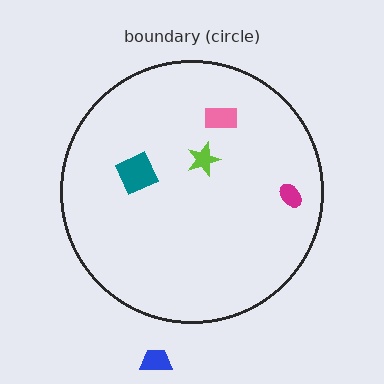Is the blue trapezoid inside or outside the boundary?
Outside.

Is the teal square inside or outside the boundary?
Inside.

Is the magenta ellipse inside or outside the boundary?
Inside.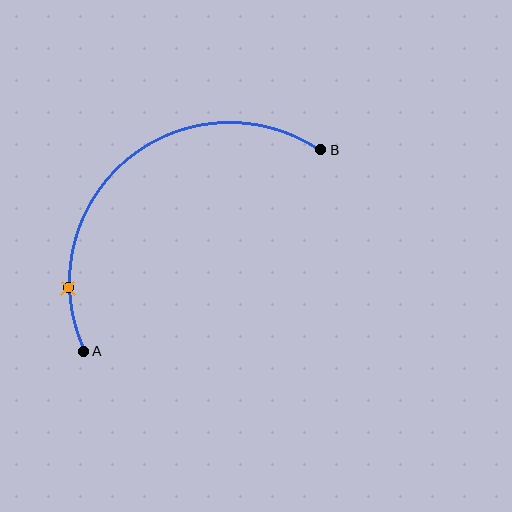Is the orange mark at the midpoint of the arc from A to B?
No. The orange mark lies on the arc but is closer to endpoint A. The arc midpoint would be at the point on the curve equidistant along the arc from both A and B.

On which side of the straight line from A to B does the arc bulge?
The arc bulges above and to the left of the straight line connecting A and B.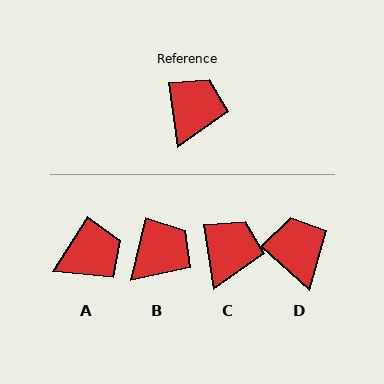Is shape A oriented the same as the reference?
No, it is off by about 41 degrees.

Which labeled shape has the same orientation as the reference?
C.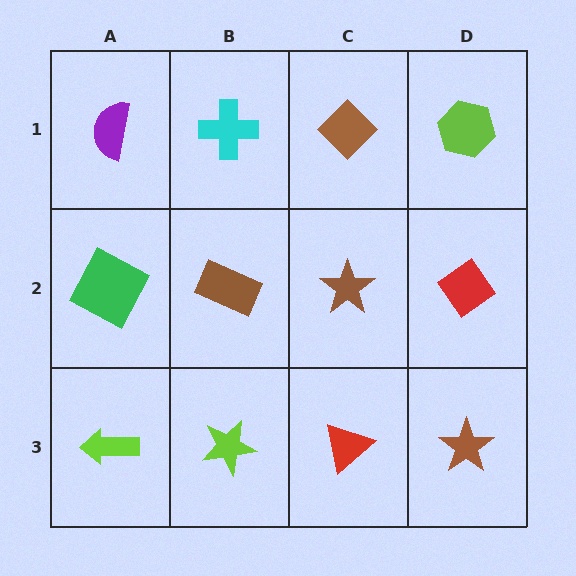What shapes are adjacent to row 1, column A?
A green square (row 2, column A), a cyan cross (row 1, column B).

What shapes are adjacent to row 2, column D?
A lime hexagon (row 1, column D), a brown star (row 3, column D), a brown star (row 2, column C).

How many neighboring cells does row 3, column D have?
2.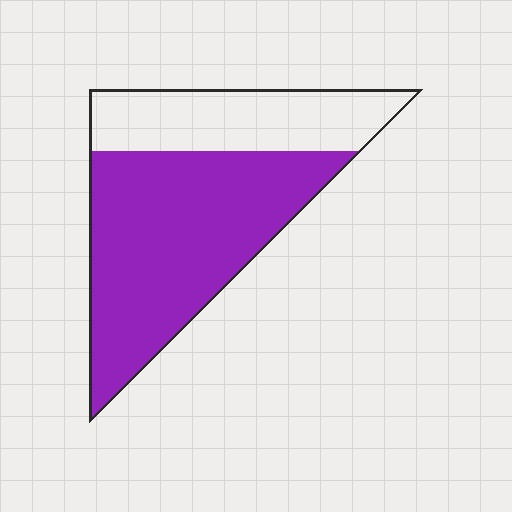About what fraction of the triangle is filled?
About two thirds (2/3).